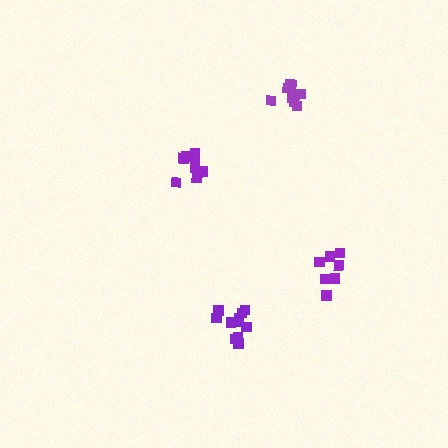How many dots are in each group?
Group 1: 11 dots, Group 2: 9 dots, Group 3: 7 dots, Group 4: 8 dots (35 total).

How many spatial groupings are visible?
There are 4 spatial groupings.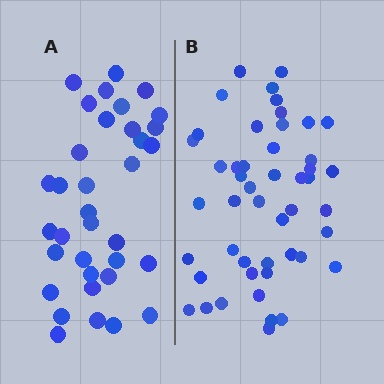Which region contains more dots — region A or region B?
Region B (the right region) has more dots.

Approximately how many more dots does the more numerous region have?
Region B has approximately 15 more dots than region A.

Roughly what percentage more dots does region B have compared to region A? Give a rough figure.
About 35% more.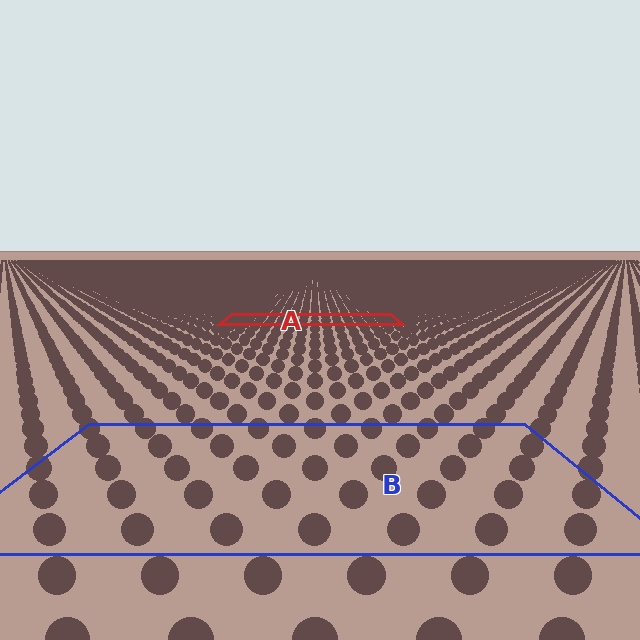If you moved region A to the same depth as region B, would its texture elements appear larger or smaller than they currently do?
They would appear larger. At a closer depth, the same texture elements are projected at a bigger on-screen size.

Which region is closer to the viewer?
Region B is closer. The texture elements there are larger and more spread out.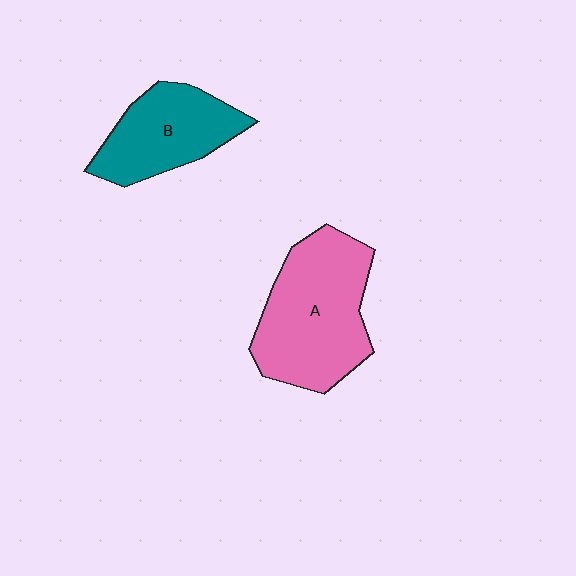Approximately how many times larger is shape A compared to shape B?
Approximately 1.5 times.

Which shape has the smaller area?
Shape B (teal).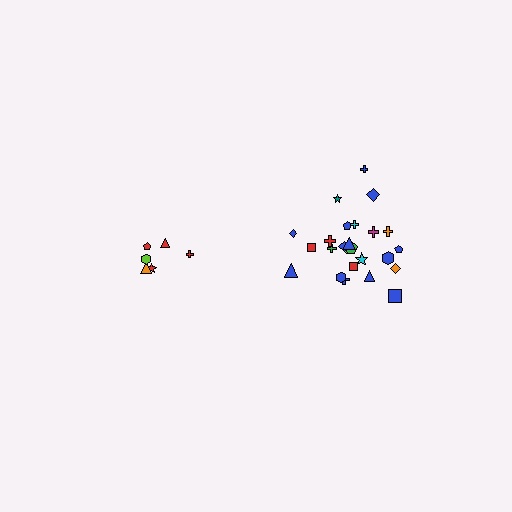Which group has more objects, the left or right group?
The right group.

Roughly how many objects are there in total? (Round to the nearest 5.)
Roughly 30 objects in total.